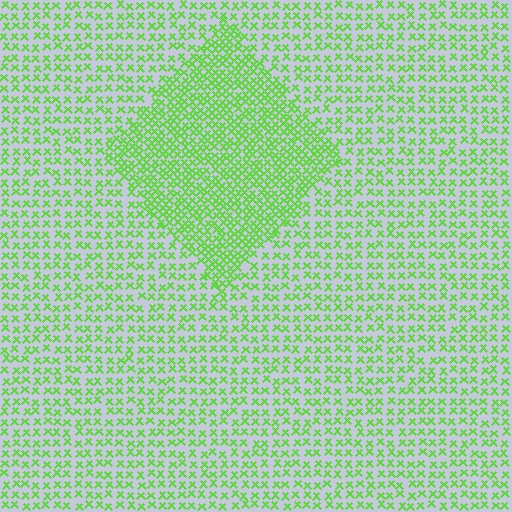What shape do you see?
I see a diamond.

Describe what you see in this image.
The image contains small lime elements arranged at two different densities. A diamond-shaped region is visible where the elements are more densely packed than the surrounding area.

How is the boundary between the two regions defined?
The boundary is defined by a change in element density (approximately 1.9x ratio). All elements are the same color, size, and shape.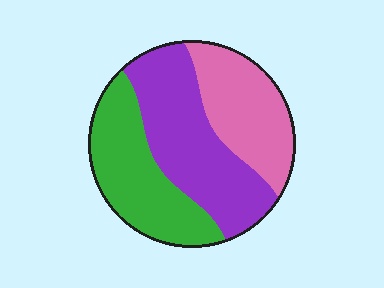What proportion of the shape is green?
Green covers around 30% of the shape.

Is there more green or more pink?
Green.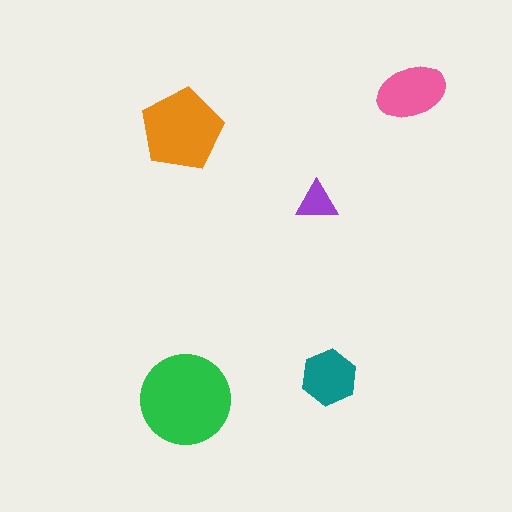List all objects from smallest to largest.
The purple triangle, the teal hexagon, the pink ellipse, the orange pentagon, the green circle.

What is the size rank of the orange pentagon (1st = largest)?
2nd.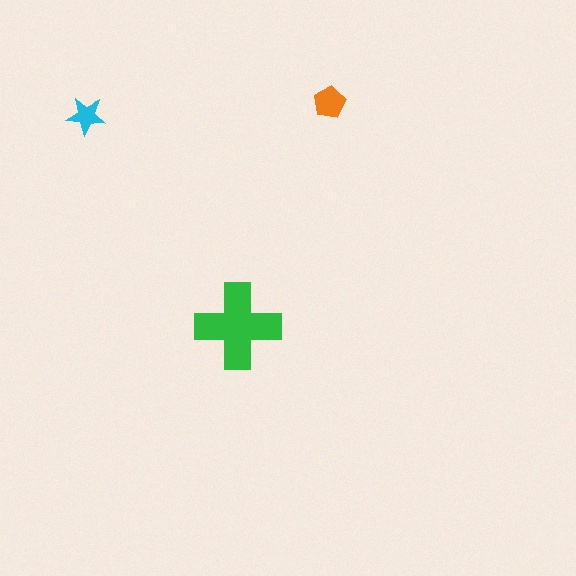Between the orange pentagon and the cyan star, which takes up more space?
The orange pentagon.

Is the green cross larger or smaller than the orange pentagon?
Larger.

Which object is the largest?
The green cross.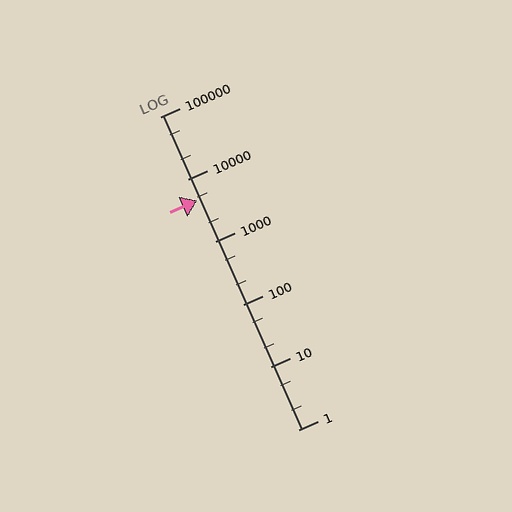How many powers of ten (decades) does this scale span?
The scale spans 5 decades, from 1 to 100000.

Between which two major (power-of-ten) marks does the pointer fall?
The pointer is between 1000 and 10000.